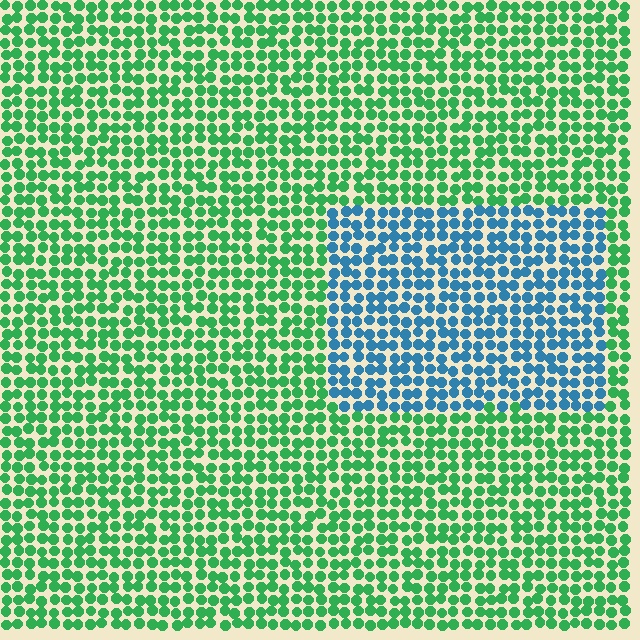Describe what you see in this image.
The image is filled with small green elements in a uniform arrangement. A rectangle-shaped region is visible where the elements are tinted to a slightly different hue, forming a subtle color boundary.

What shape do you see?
I see a rectangle.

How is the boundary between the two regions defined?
The boundary is defined purely by a slight shift in hue (about 65 degrees). Spacing, size, and orientation are identical on both sides.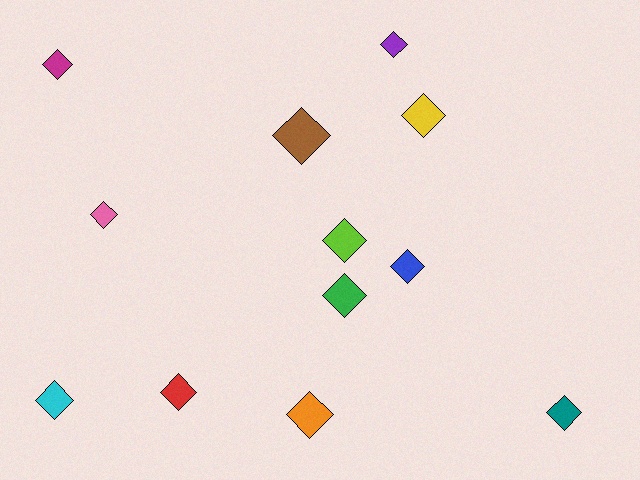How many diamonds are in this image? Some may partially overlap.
There are 12 diamonds.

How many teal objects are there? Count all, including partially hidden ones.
There is 1 teal object.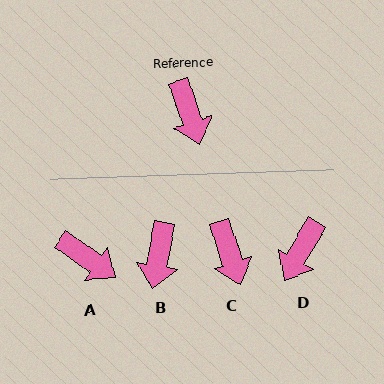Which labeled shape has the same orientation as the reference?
C.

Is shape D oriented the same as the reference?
No, it is off by about 48 degrees.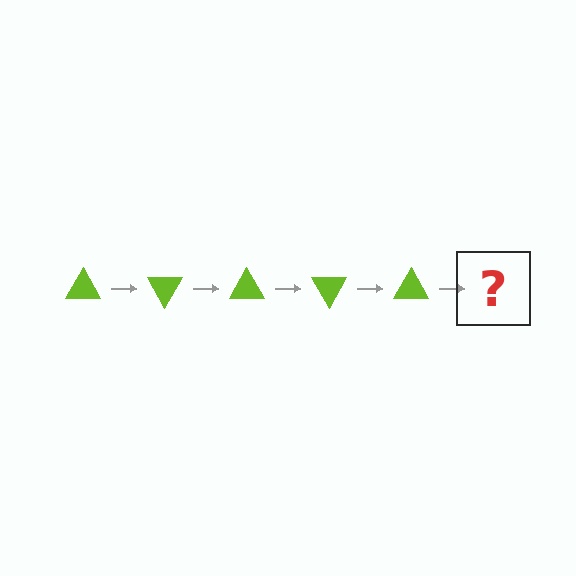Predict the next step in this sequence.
The next step is a lime triangle rotated 300 degrees.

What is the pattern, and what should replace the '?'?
The pattern is that the triangle rotates 60 degrees each step. The '?' should be a lime triangle rotated 300 degrees.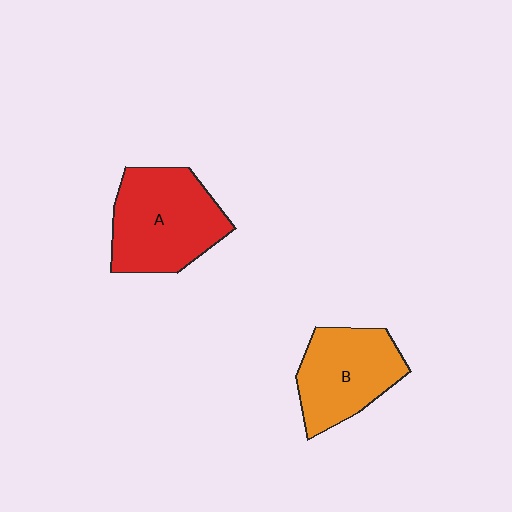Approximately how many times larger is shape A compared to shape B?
Approximately 1.2 times.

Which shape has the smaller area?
Shape B (orange).